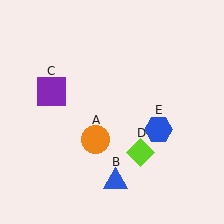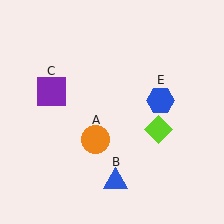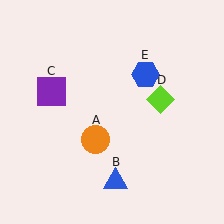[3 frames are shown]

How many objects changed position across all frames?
2 objects changed position: lime diamond (object D), blue hexagon (object E).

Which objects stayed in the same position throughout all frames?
Orange circle (object A) and blue triangle (object B) and purple square (object C) remained stationary.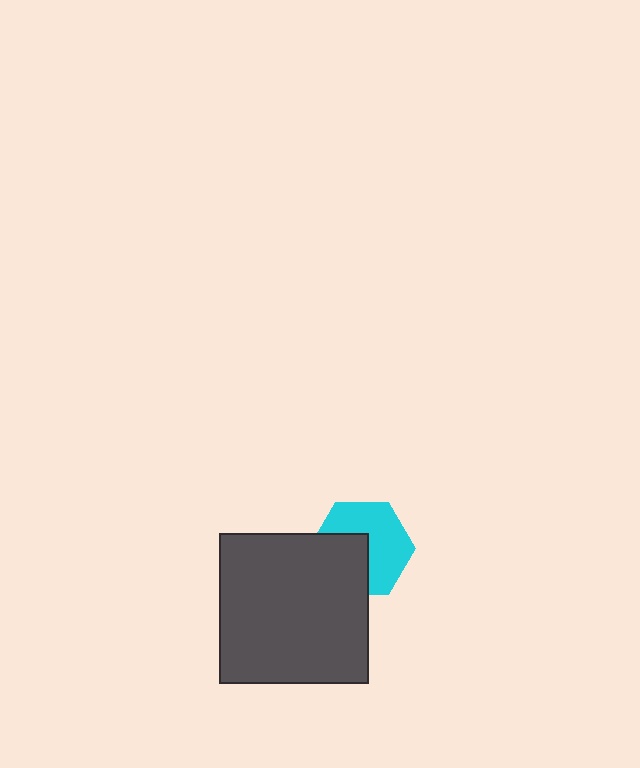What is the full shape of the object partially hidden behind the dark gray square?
The partially hidden object is a cyan hexagon.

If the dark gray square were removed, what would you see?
You would see the complete cyan hexagon.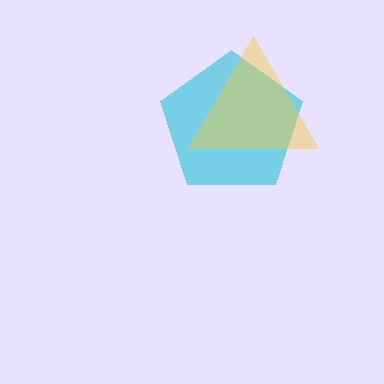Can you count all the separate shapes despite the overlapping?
Yes, there are 2 separate shapes.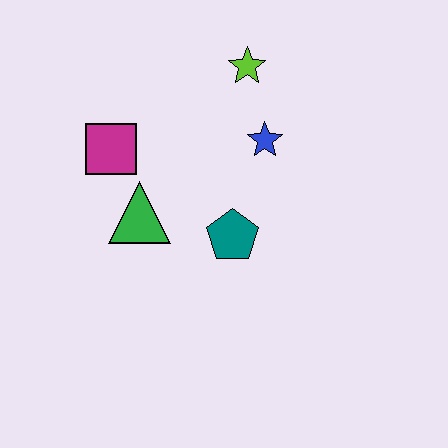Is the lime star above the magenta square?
Yes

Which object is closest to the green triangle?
The magenta square is closest to the green triangle.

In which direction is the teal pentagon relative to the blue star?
The teal pentagon is below the blue star.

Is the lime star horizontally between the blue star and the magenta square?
Yes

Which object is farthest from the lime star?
The green triangle is farthest from the lime star.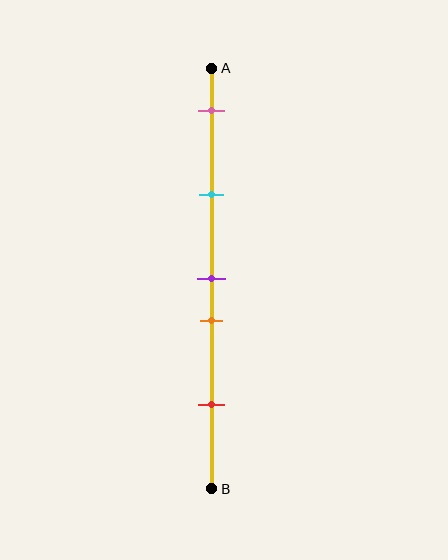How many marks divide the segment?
There are 5 marks dividing the segment.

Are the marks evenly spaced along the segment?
No, the marks are not evenly spaced.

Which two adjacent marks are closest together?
The purple and orange marks are the closest adjacent pair.